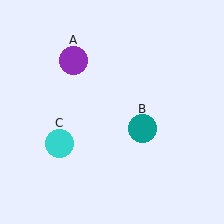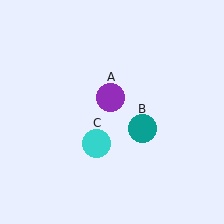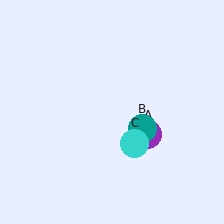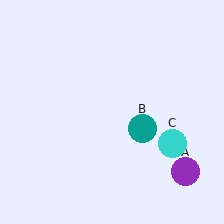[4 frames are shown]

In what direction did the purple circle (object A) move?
The purple circle (object A) moved down and to the right.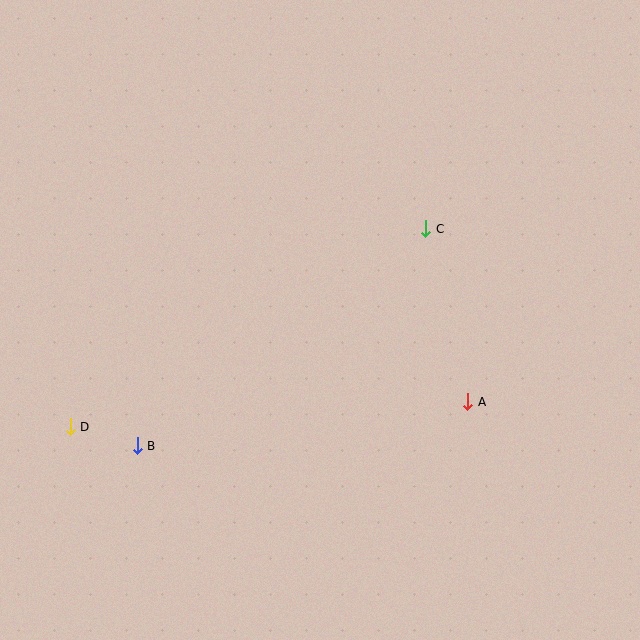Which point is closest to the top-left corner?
Point D is closest to the top-left corner.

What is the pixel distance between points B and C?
The distance between B and C is 361 pixels.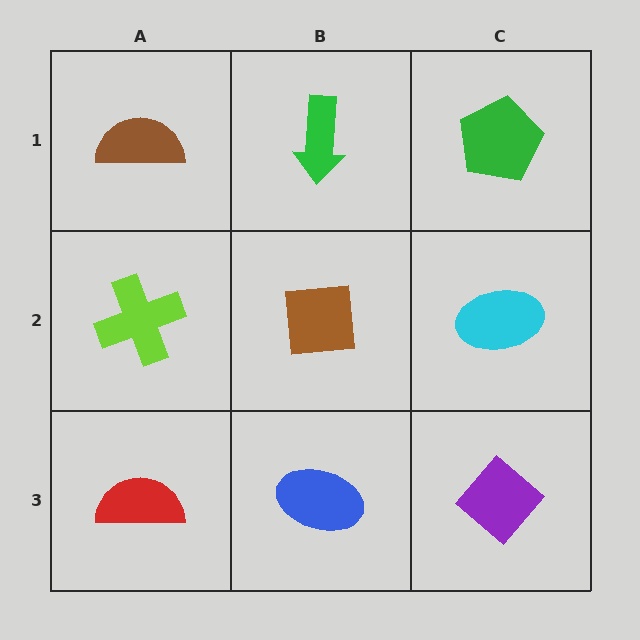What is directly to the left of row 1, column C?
A green arrow.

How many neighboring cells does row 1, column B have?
3.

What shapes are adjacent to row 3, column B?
A brown square (row 2, column B), a red semicircle (row 3, column A), a purple diamond (row 3, column C).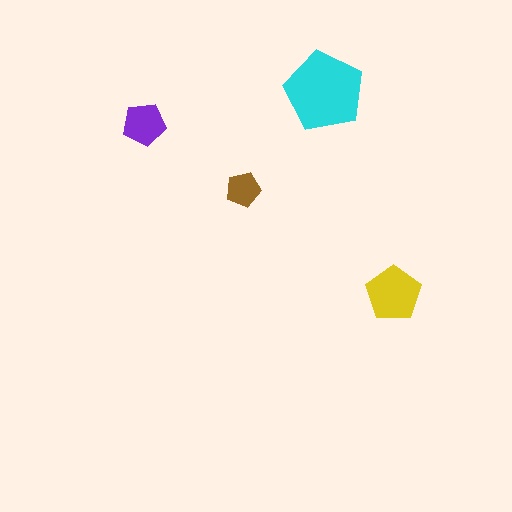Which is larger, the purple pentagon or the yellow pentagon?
The yellow one.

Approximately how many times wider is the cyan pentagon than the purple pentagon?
About 2 times wider.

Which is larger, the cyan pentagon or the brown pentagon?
The cyan one.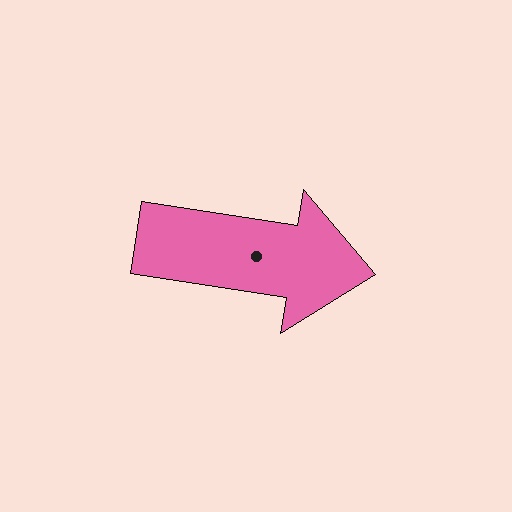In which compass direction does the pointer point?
East.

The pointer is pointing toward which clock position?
Roughly 3 o'clock.